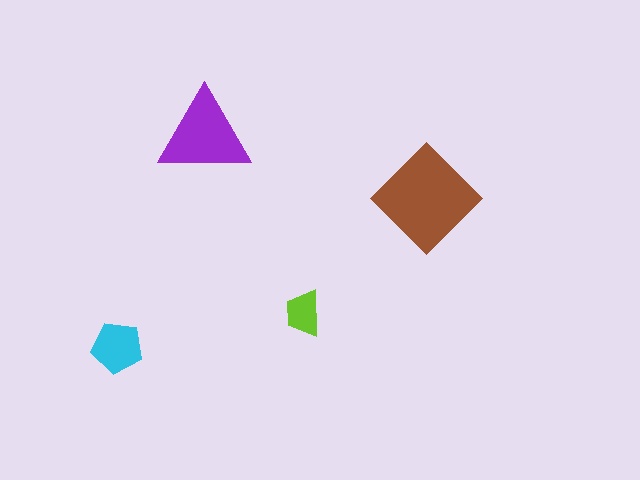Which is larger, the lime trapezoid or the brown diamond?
The brown diamond.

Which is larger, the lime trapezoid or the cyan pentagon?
The cyan pentagon.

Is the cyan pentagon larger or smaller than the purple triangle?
Smaller.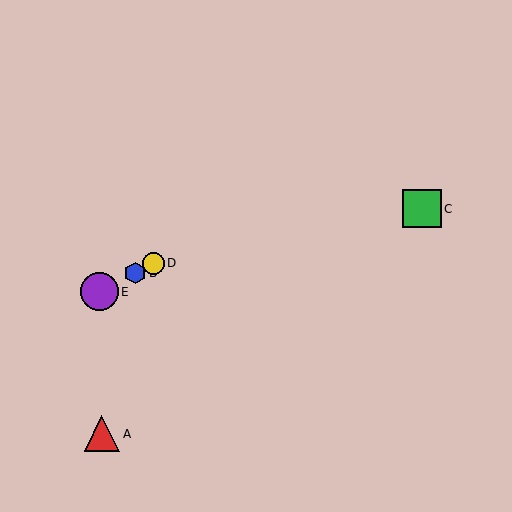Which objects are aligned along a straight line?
Objects B, D, E are aligned along a straight line.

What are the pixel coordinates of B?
Object B is at (135, 273).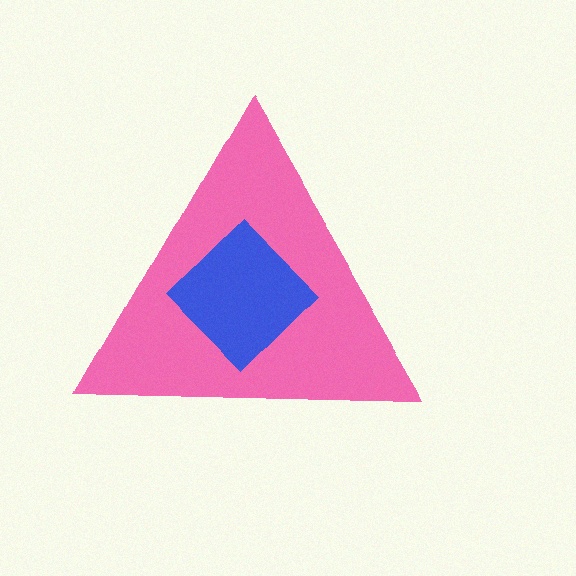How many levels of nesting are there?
2.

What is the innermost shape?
The blue diamond.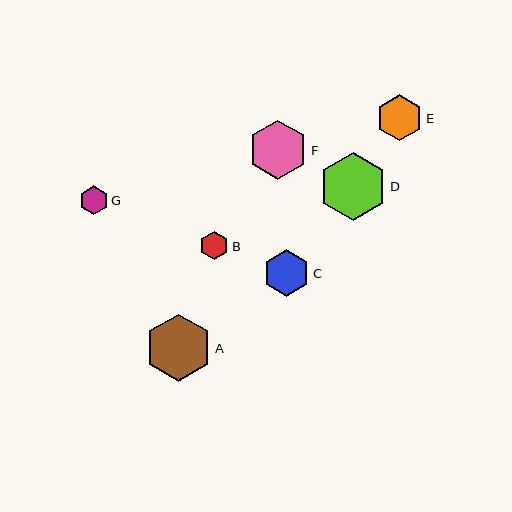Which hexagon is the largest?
Hexagon D is the largest with a size of approximately 68 pixels.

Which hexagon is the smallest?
Hexagon B is the smallest with a size of approximately 29 pixels.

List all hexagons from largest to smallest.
From largest to smallest: D, A, F, C, E, G, B.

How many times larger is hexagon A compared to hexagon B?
Hexagon A is approximately 2.4 times the size of hexagon B.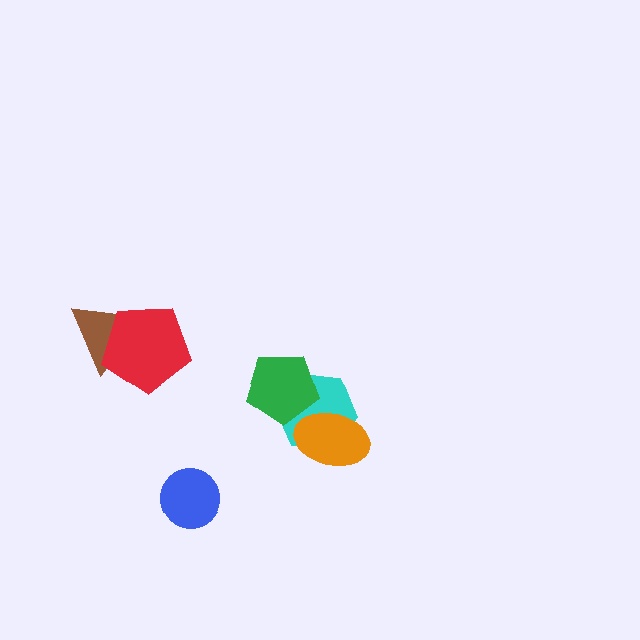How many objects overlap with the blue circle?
0 objects overlap with the blue circle.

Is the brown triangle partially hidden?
Yes, it is partially covered by another shape.